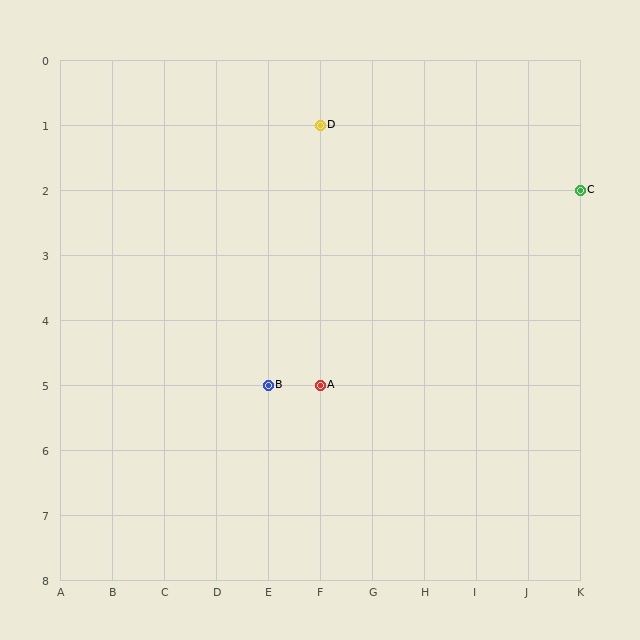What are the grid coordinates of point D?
Point D is at grid coordinates (F, 1).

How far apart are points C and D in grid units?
Points C and D are 5 columns and 1 row apart (about 5.1 grid units diagonally).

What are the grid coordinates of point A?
Point A is at grid coordinates (F, 5).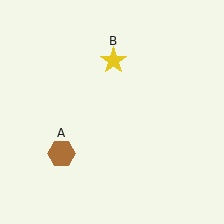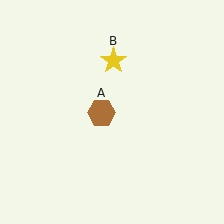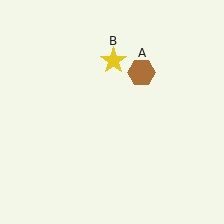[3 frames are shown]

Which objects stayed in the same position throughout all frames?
Yellow star (object B) remained stationary.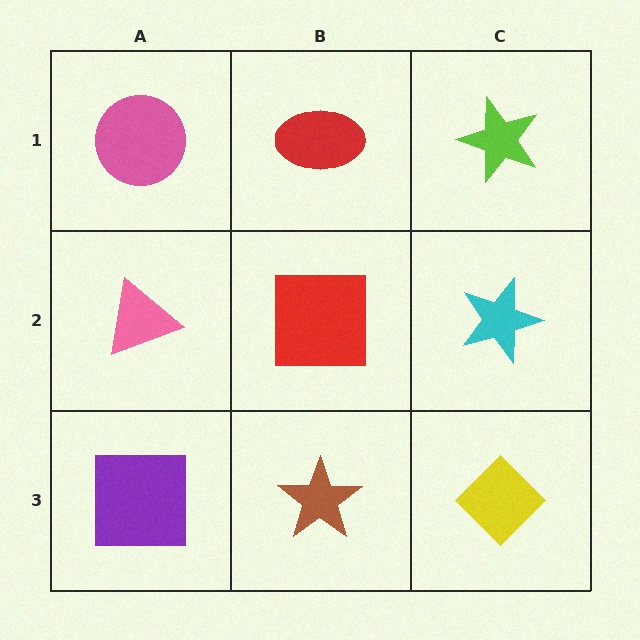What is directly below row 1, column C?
A cyan star.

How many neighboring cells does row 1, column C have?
2.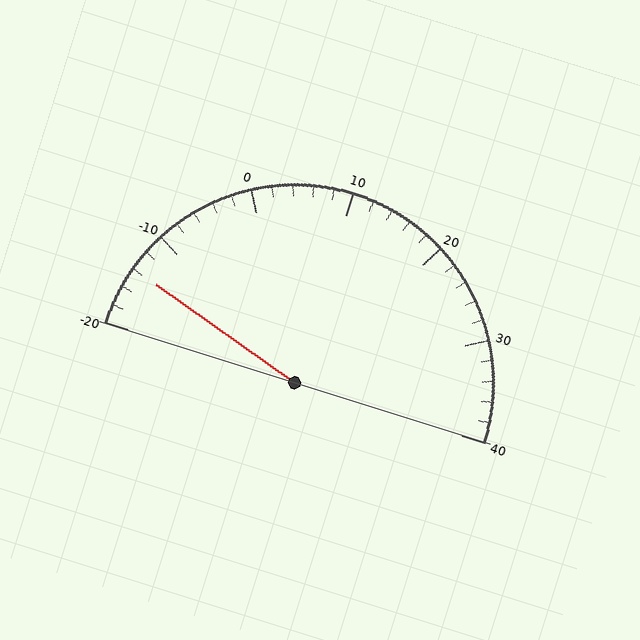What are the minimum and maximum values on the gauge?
The gauge ranges from -20 to 40.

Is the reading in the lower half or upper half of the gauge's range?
The reading is in the lower half of the range (-20 to 40).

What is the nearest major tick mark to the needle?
The nearest major tick mark is -10.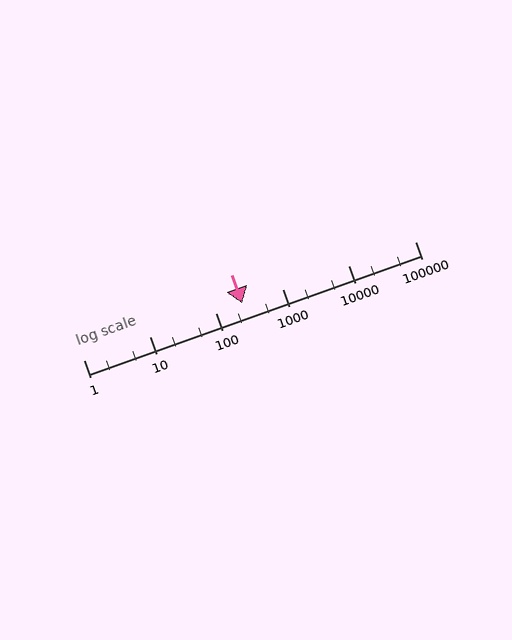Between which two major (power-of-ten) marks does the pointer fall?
The pointer is between 100 and 1000.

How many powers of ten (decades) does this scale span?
The scale spans 5 decades, from 1 to 100000.